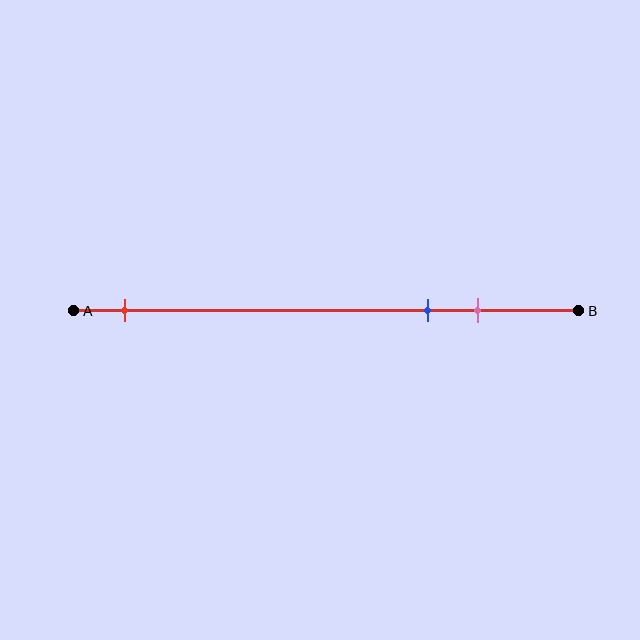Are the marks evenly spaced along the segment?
No, the marks are not evenly spaced.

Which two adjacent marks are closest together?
The blue and pink marks are the closest adjacent pair.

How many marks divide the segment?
There are 3 marks dividing the segment.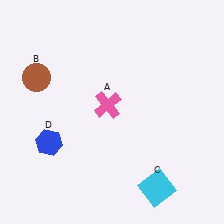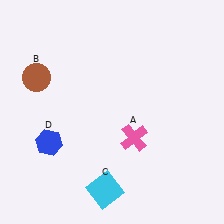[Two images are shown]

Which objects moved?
The objects that moved are: the pink cross (A), the cyan square (C).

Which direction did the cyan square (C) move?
The cyan square (C) moved left.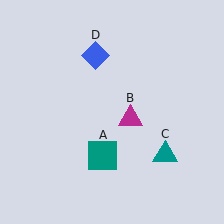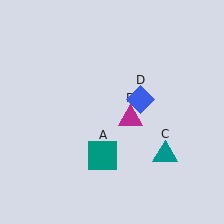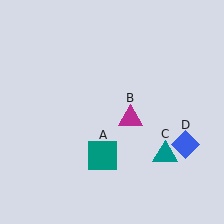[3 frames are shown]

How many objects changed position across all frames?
1 object changed position: blue diamond (object D).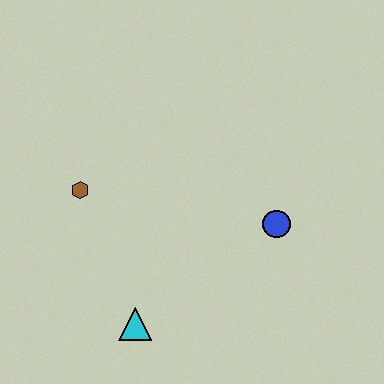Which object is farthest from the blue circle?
The brown hexagon is farthest from the blue circle.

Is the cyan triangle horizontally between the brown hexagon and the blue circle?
Yes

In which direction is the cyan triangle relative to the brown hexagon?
The cyan triangle is below the brown hexagon.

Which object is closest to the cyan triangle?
The brown hexagon is closest to the cyan triangle.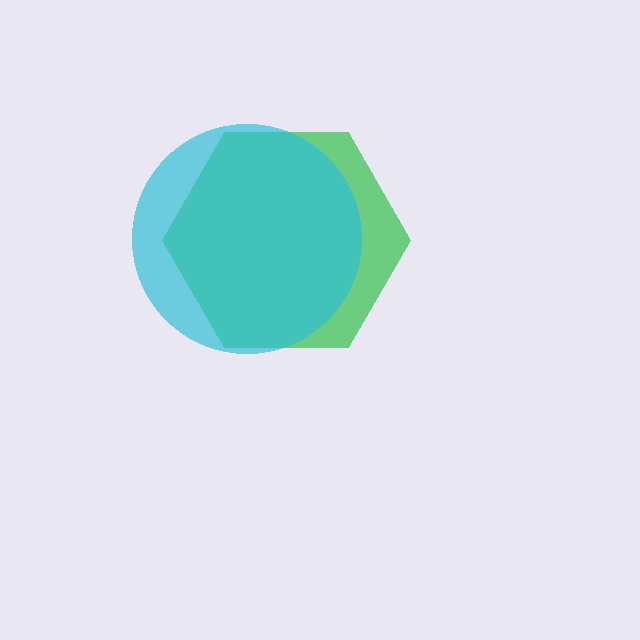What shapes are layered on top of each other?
The layered shapes are: a green hexagon, a cyan circle.